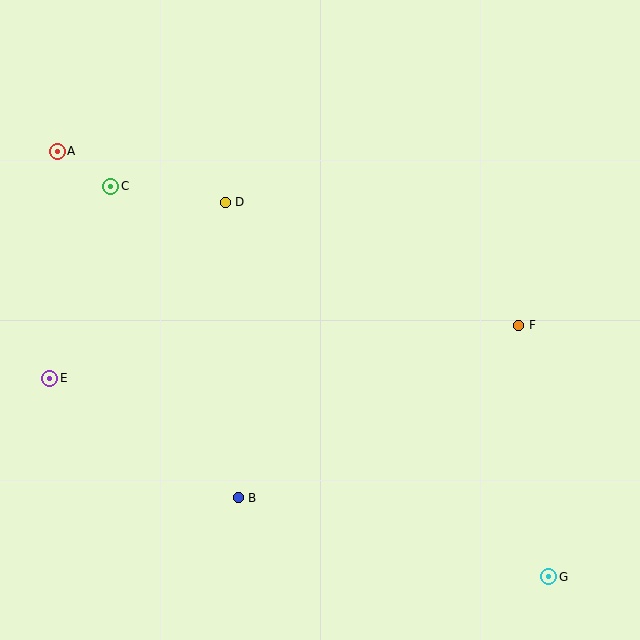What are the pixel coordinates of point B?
Point B is at (238, 498).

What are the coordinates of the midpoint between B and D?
The midpoint between B and D is at (232, 350).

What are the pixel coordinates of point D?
Point D is at (225, 202).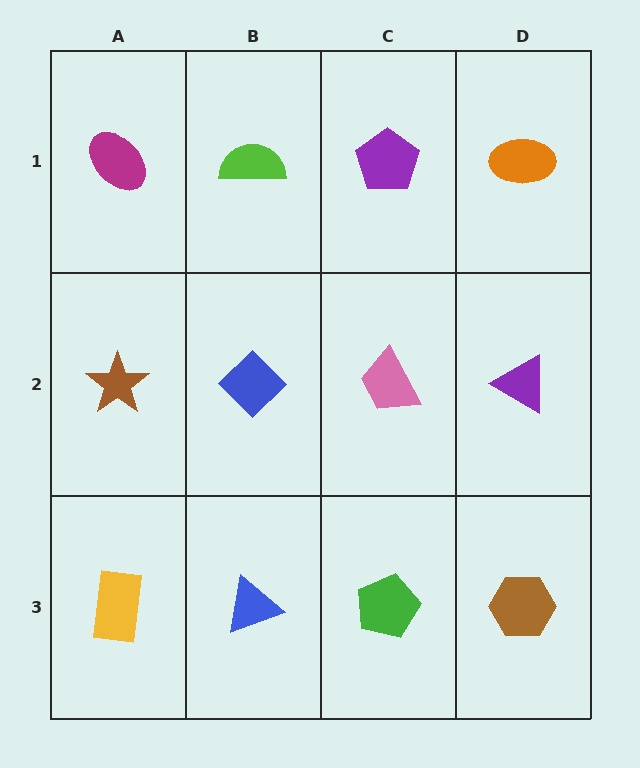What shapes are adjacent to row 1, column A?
A brown star (row 2, column A), a lime semicircle (row 1, column B).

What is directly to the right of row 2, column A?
A blue diamond.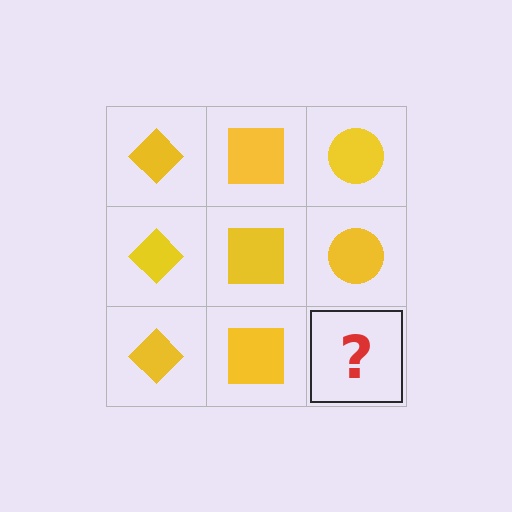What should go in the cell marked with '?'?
The missing cell should contain a yellow circle.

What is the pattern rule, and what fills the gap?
The rule is that each column has a consistent shape. The gap should be filled with a yellow circle.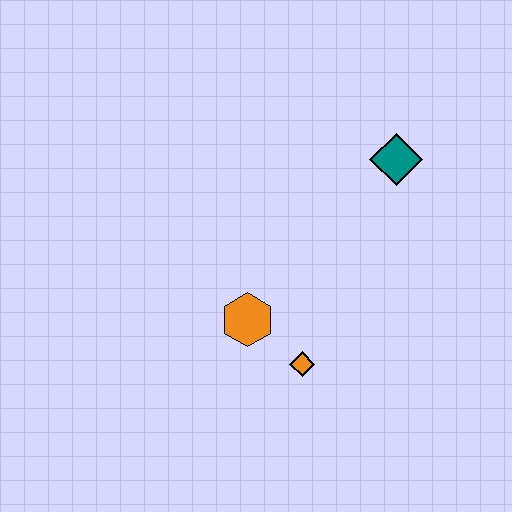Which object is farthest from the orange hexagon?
The teal diamond is farthest from the orange hexagon.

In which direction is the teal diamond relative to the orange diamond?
The teal diamond is above the orange diamond.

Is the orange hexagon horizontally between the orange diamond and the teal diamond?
No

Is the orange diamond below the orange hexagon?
Yes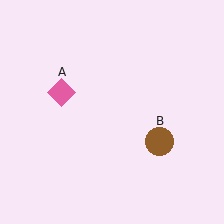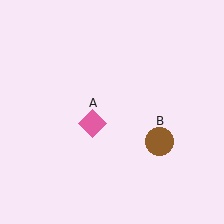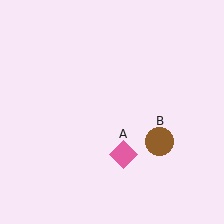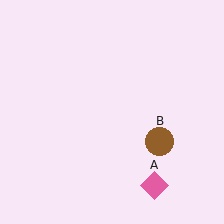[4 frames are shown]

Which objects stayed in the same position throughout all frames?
Brown circle (object B) remained stationary.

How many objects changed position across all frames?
1 object changed position: pink diamond (object A).